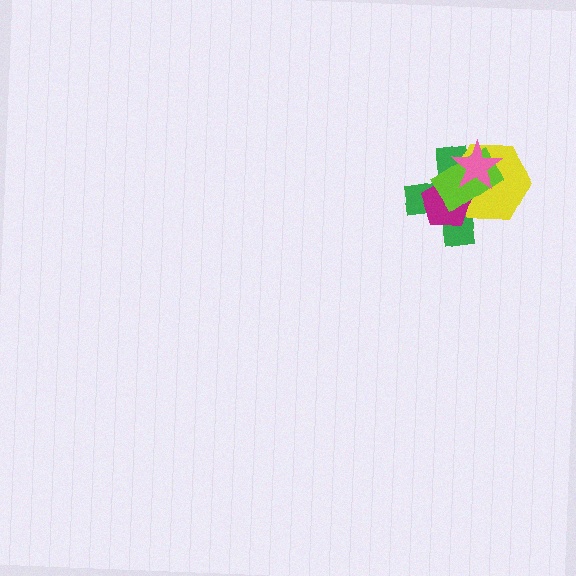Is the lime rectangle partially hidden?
Yes, it is partially covered by another shape.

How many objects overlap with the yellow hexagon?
4 objects overlap with the yellow hexagon.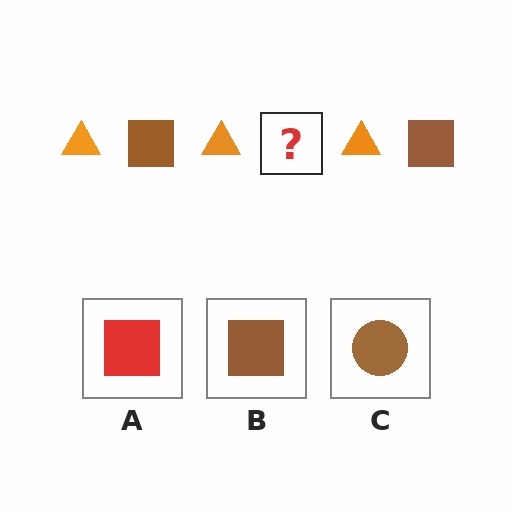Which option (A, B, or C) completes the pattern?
B.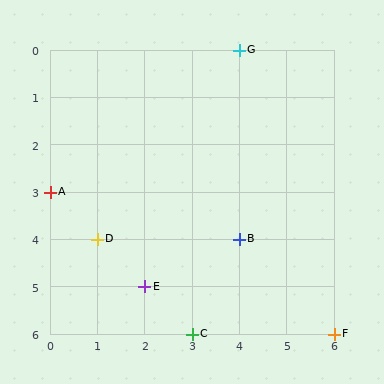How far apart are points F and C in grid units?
Points F and C are 3 columns apart.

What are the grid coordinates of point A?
Point A is at grid coordinates (0, 3).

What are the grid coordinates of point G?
Point G is at grid coordinates (4, 0).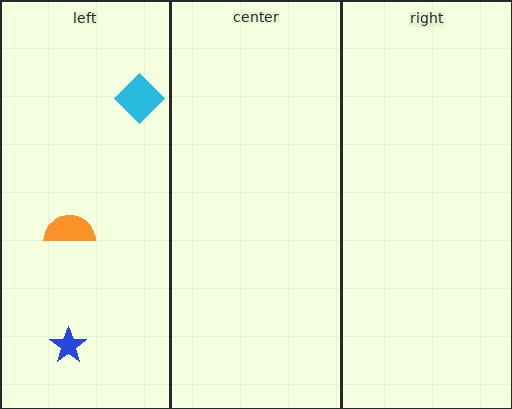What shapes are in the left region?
The cyan diamond, the orange semicircle, the blue star.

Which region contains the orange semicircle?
The left region.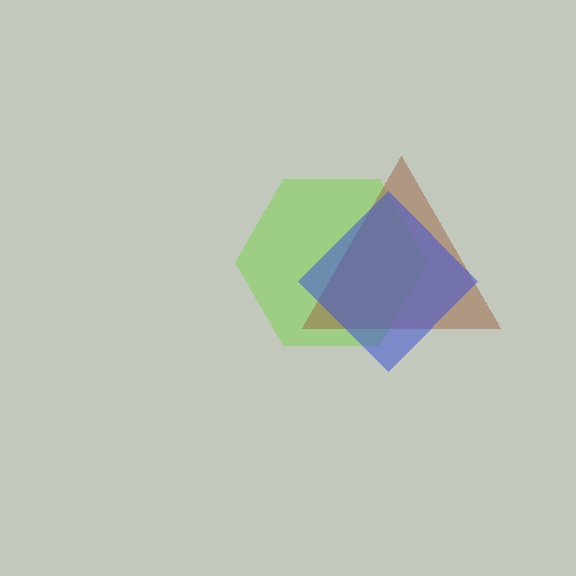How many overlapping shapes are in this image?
There are 3 overlapping shapes in the image.